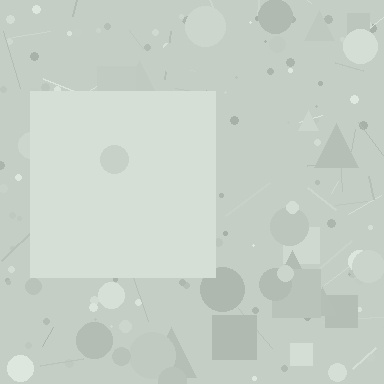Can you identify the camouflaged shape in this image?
The camouflaged shape is a square.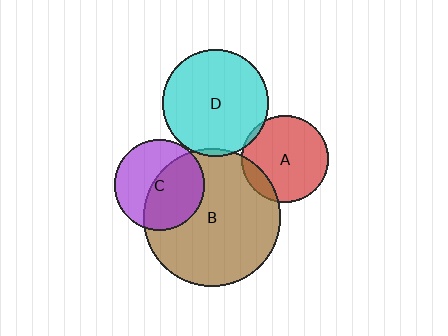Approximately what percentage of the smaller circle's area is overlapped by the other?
Approximately 5%.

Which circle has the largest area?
Circle B (brown).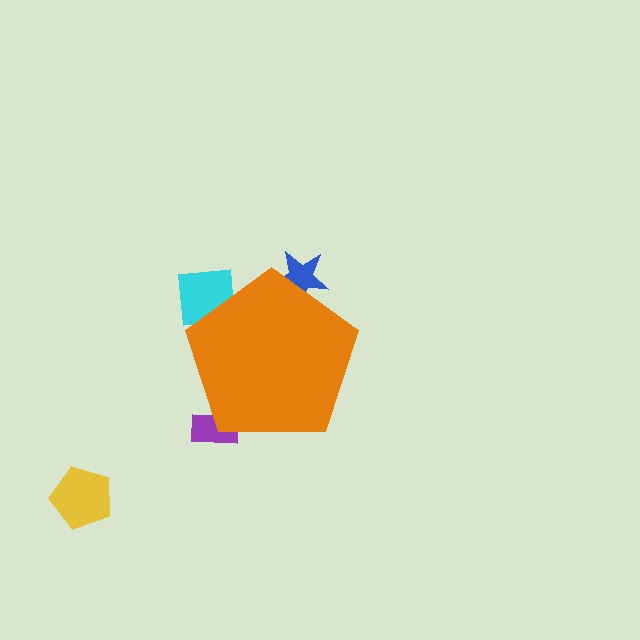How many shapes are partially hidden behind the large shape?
3 shapes are partially hidden.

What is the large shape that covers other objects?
An orange pentagon.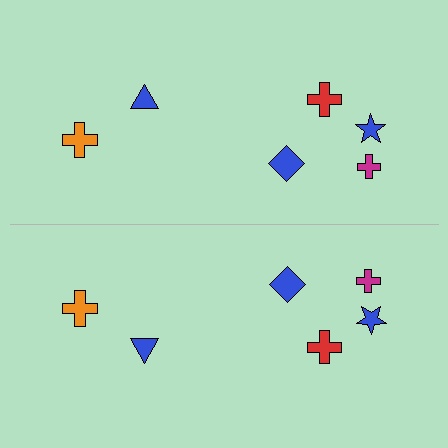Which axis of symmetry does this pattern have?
The pattern has a horizontal axis of symmetry running through the center of the image.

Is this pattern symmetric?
Yes, this pattern has bilateral (reflection) symmetry.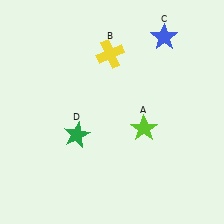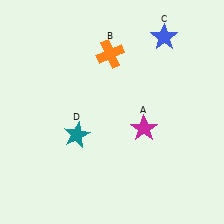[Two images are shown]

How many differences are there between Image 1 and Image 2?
There are 3 differences between the two images.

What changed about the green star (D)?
In Image 1, D is green. In Image 2, it changed to teal.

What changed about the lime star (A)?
In Image 1, A is lime. In Image 2, it changed to magenta.